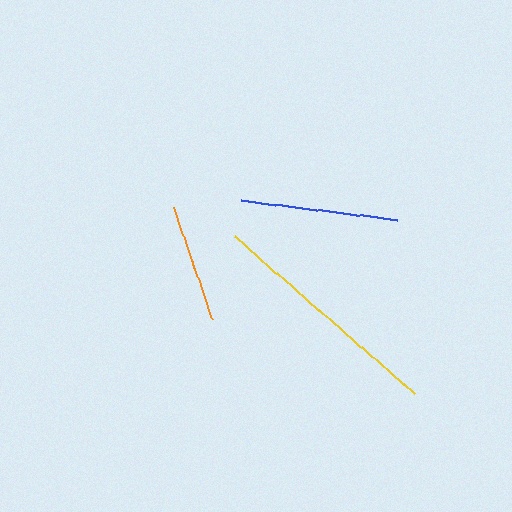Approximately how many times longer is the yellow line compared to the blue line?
The yellow line is approximately 1.5 times the length of the blue line.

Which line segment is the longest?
The yellow line is the longest at approximately 240 pixels.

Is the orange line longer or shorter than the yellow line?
The yellow line is longer than the orange line.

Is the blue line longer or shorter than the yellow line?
The yellow line is longer than the blue line.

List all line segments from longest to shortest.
From longest to shortest: yellow, blue, orange.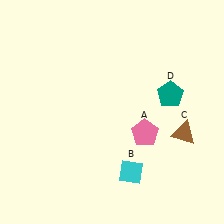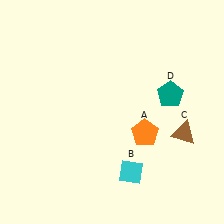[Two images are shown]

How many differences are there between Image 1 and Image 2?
There is 1 difference between the two images.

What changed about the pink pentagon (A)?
In Image 1, A is pink. In Image 2, it changed to orange.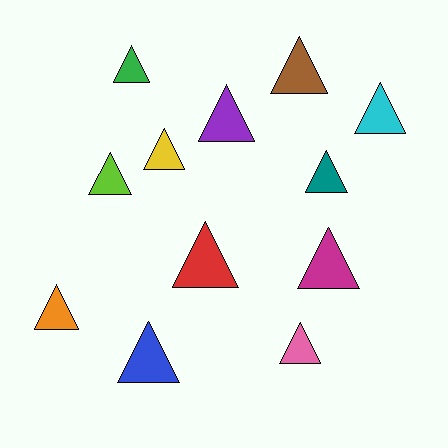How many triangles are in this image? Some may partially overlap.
There are 12 triangles.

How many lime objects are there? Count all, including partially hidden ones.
There is 1 lime object.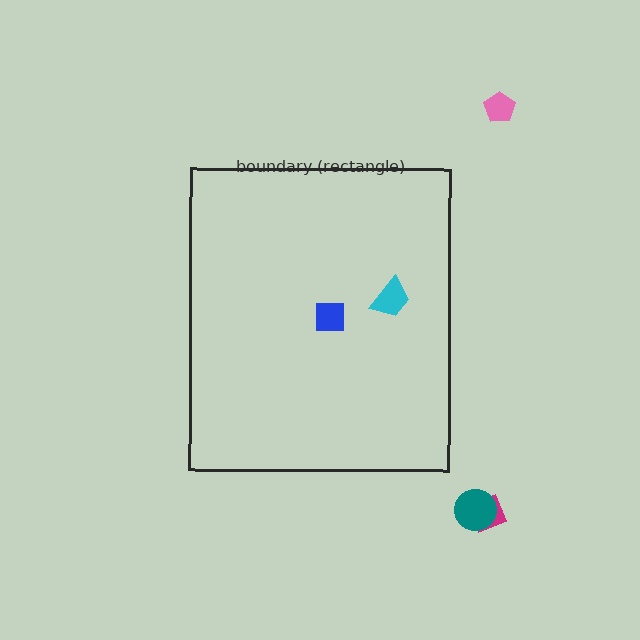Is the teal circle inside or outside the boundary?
Outside.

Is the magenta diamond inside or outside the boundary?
Outside.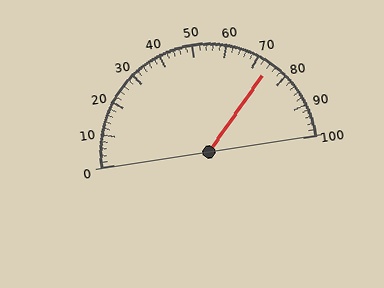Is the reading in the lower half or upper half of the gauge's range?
The reading is in the upper half of the range (0 to 100).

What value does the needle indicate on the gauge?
The needle indicates approximately 74.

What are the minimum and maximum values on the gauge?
The gauge ranges from 0 to 100.